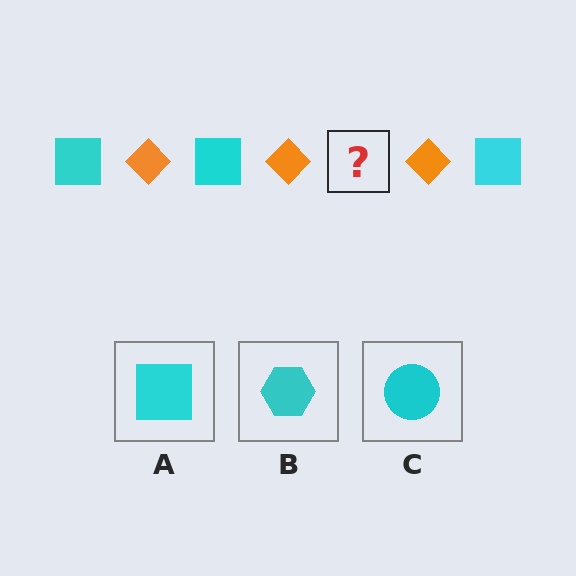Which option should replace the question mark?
Option A.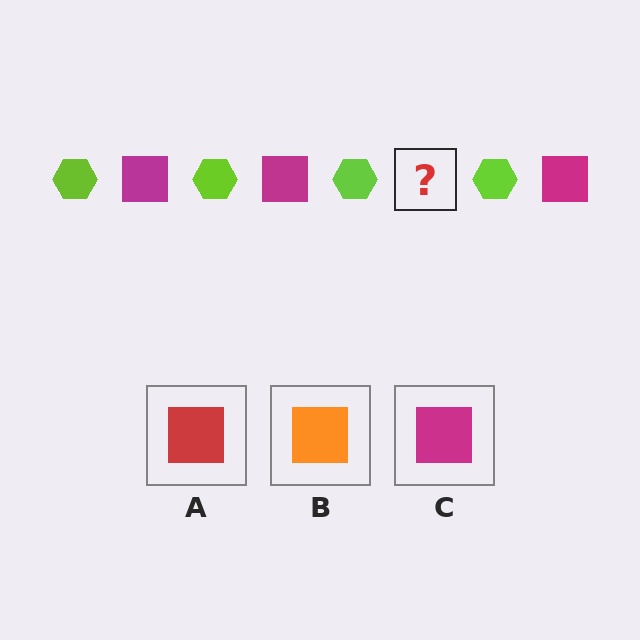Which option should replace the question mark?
Option C.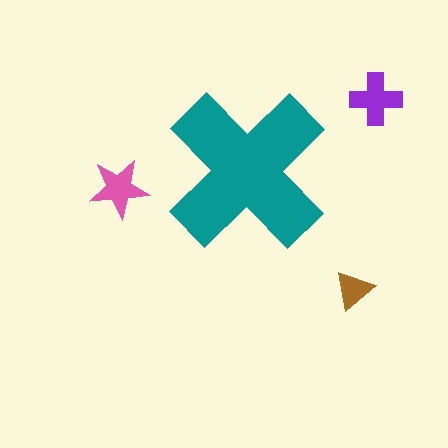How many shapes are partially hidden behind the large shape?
0 shapes are partially hidden.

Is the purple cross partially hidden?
No, the purple cross is fully visible.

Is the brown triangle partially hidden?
No, the brown triangle is fully visible.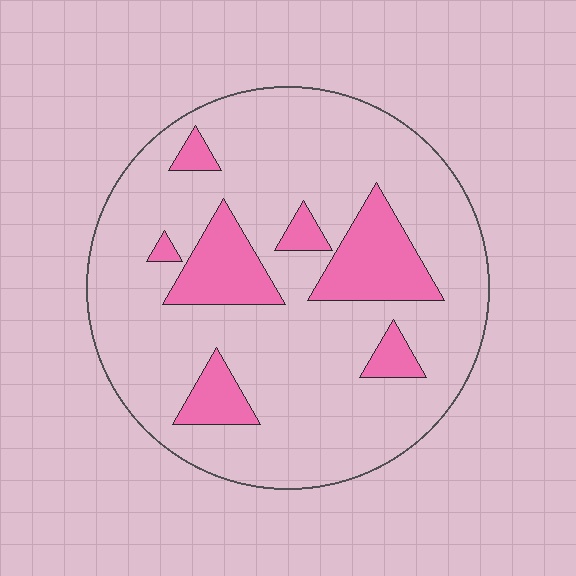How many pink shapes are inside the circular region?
7.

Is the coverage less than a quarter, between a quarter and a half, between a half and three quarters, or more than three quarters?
Less than a quarter.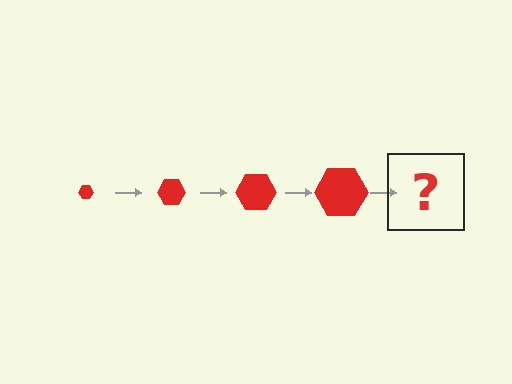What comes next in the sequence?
The next element should be a red hexagon, larger than the previous one.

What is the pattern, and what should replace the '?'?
The pattern is that the hexagon gets progressively larger each step. The '?' should be a red hexagon, larger than the previous one.